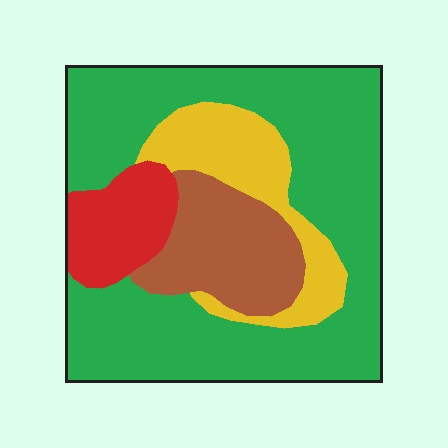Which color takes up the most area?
Green, at roughly 60%.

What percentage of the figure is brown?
Brown covers 16% of the figure.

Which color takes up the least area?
Red, at roughly 10%.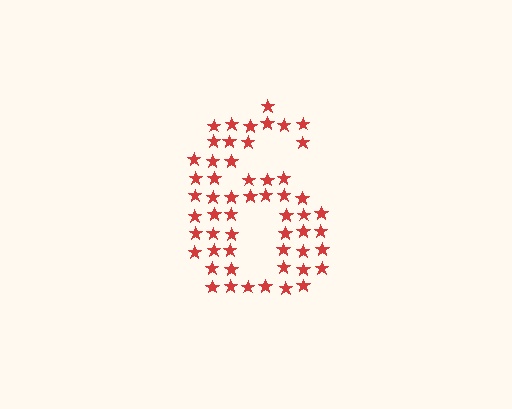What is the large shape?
The large shape is the digit 6.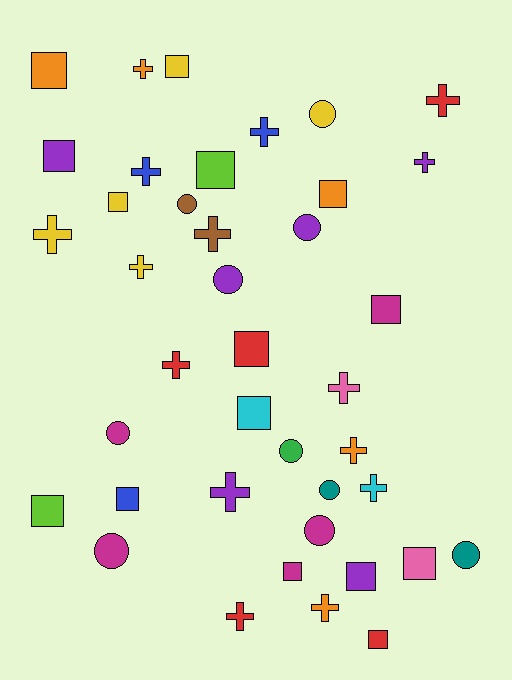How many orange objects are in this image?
There are 5 orange objects.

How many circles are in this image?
There are 10 circles.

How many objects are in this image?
There are 40 objects.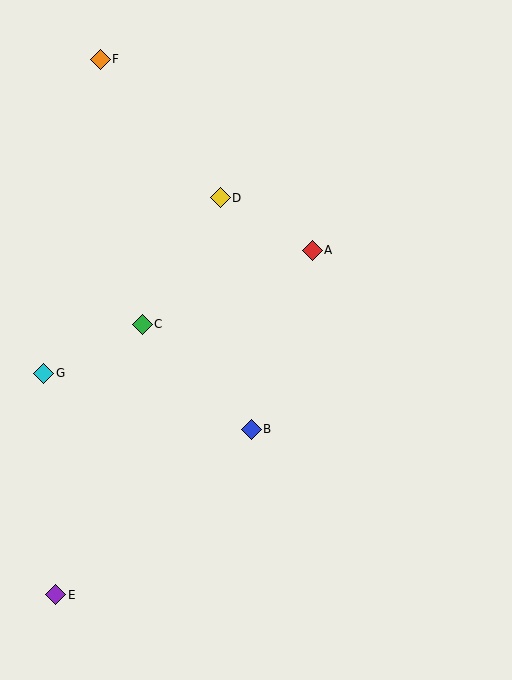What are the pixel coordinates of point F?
Point F is at (100, 59).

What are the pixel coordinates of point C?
Point C is at (142, 324).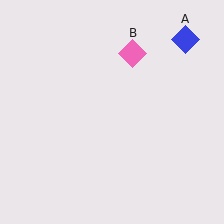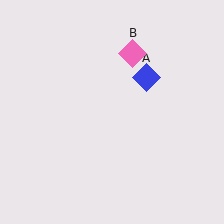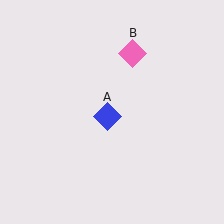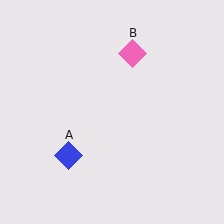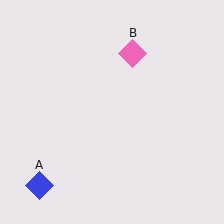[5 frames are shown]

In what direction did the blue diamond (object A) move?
The blue diamond (object A) moved down and to the left.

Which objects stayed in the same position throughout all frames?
Pink diamond (object B) remained stationary.